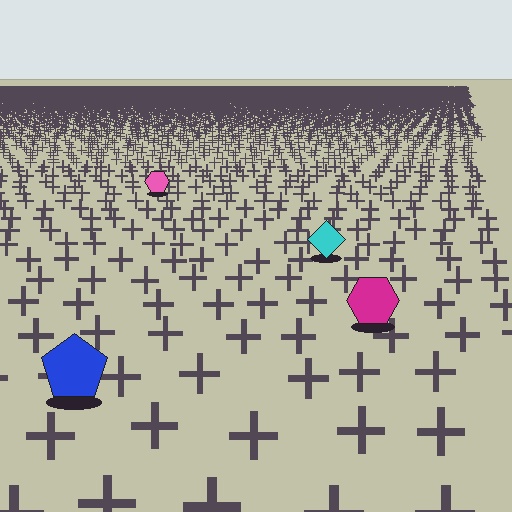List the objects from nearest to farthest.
From nearest to farthest: the blue pentagon, the magenta hexagon, the cyan diamond, the pink hexagon.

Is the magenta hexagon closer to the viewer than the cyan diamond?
Yes. The magenta hexagon is closer — you can tell from the texture gradient: the ground texture is coarser near it.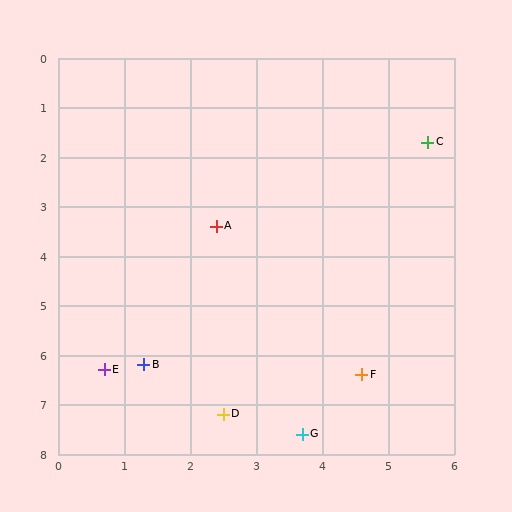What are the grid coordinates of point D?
Point D is at approximately (2.5, 7.2).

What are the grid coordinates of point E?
Point E is at approximately (0.7, 6.3).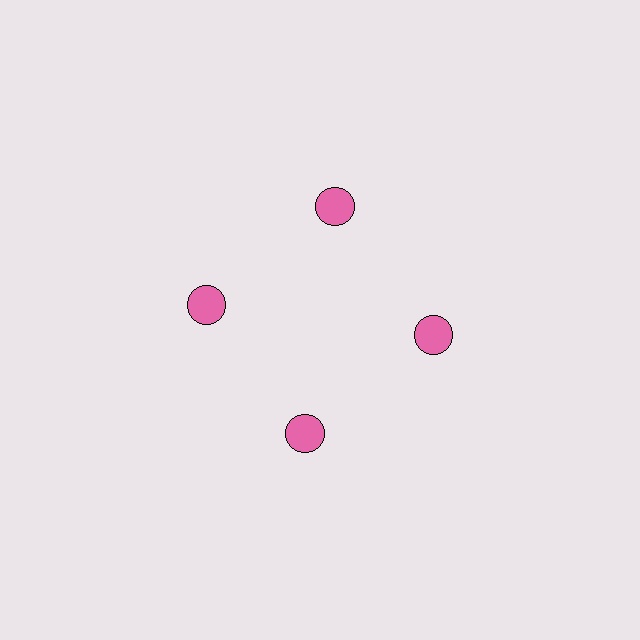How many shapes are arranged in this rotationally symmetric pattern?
There are 4 shapes, arranged in 4 groups of 1.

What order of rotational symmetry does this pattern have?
This pattern has 4-fold rotational symmetry.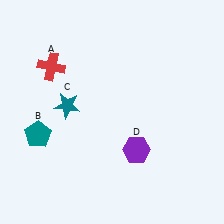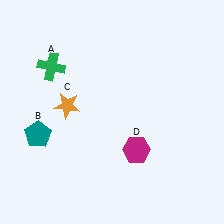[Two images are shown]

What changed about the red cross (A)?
In Image 1, A is red. In Image 2, it changed to green.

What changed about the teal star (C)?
In Image 1, C is teal. In Image 2, it changed to orange.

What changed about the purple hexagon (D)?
In Image 1, D is purple. In Image 2, it changed to magenta.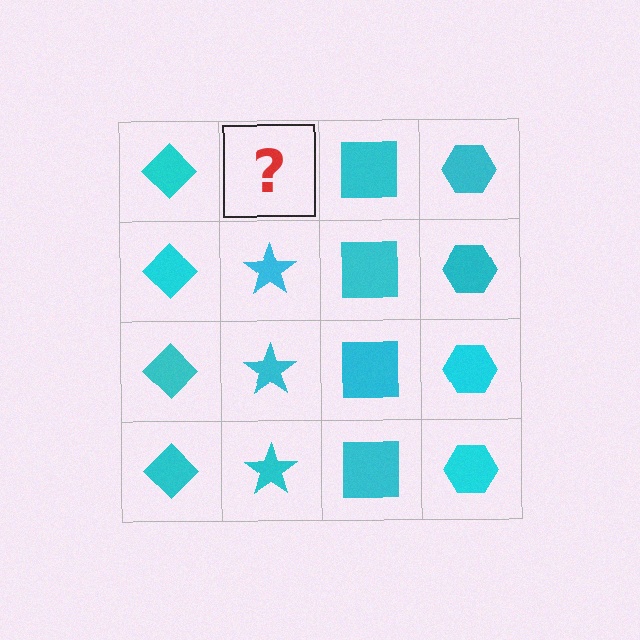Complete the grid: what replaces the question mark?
The question mark should be replaced with a cyan star.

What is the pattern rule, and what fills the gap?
The rule is that each column has a consistent shape. The gap should be filled with a cyan star.